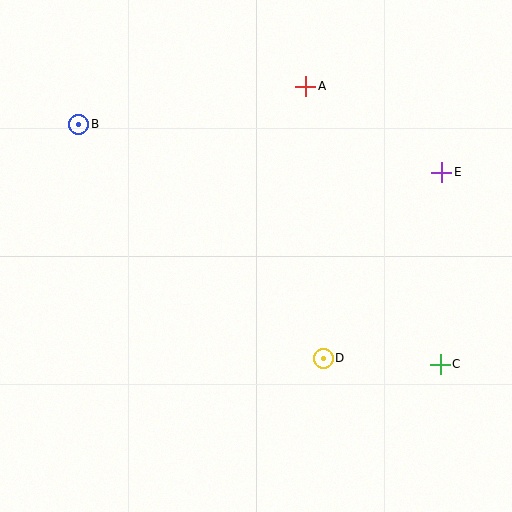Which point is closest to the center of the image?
Point D at (323, 358) is closest to the center.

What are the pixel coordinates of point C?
Point C is at (440, 364).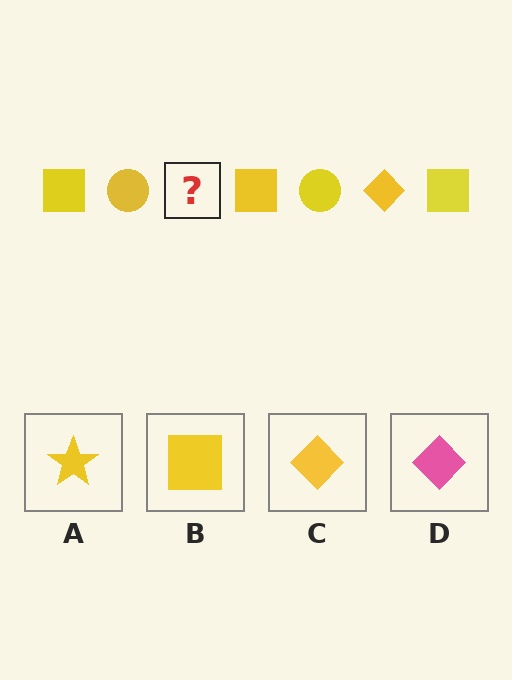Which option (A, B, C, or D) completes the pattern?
C.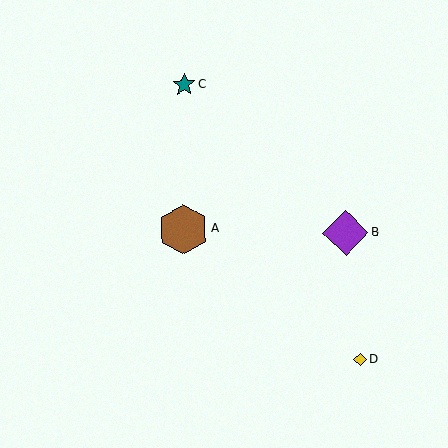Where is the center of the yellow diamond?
The center of the yellow diamond is at (360, 360).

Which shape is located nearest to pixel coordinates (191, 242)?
The brown hexagon (labeled A) at (183, 229) is nearest to that location.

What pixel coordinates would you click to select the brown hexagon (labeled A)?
Click at (183, 229) to select the brown hexagon A.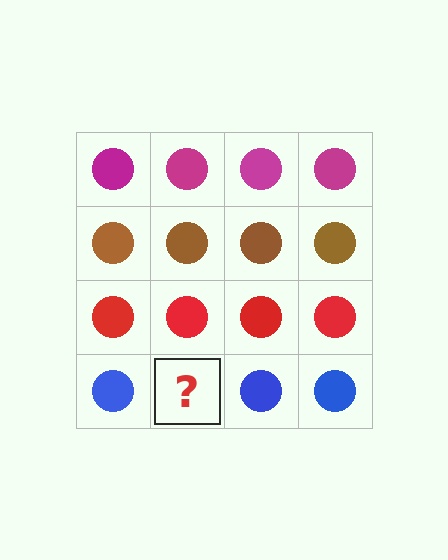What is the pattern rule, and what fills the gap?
The rule is that each row has a consistent color. The gap should be filled with a blue circle.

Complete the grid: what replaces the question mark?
The question mark should be replaced with a blue circle.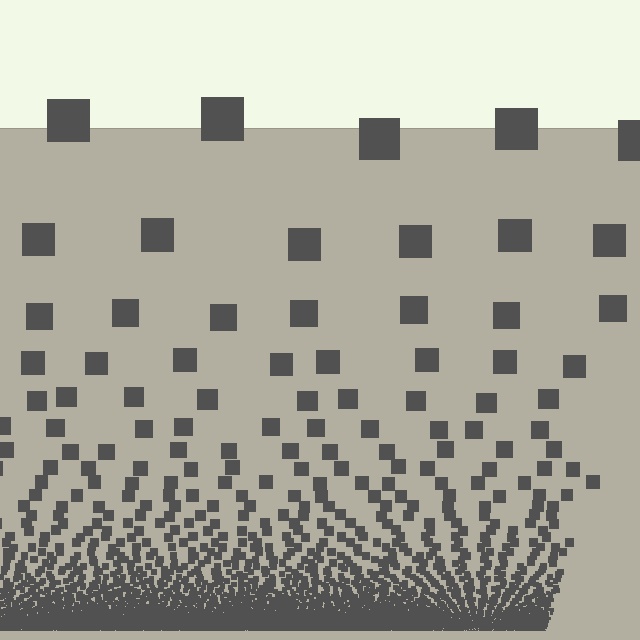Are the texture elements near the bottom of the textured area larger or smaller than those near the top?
Smaller. The gradient is inverted — elements near the bottom are smaller and denser.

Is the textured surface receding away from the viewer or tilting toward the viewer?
The surface appears to tilt toward the viewer. Texture elements get larger and sparser toward the top.